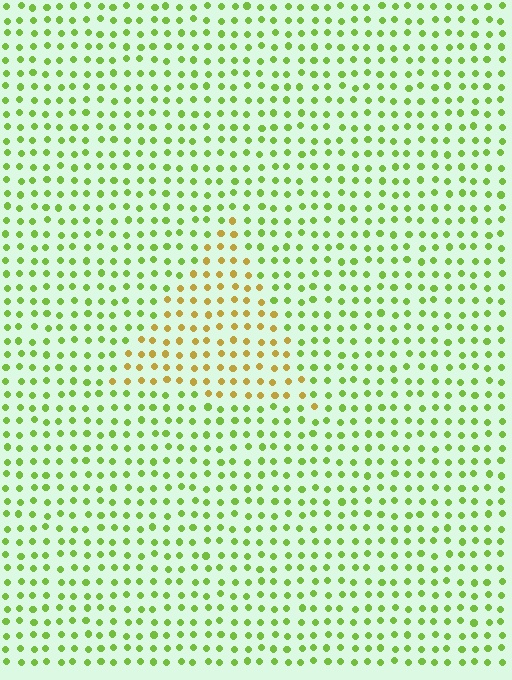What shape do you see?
I see a triangle.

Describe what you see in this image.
The image is filled with small lime elements in a uniform arrangement. A triangle-shaped region is visible where the elements are tinted to a slightly different hue, forming a subtle color boundary.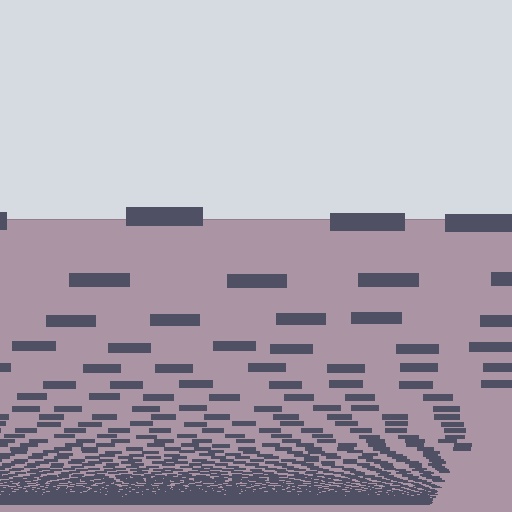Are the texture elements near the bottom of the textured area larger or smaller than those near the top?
Smaller. The gradient is inverted — elements near the bottom are smaller and denser.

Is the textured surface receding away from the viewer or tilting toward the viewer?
The surface appears to tilt toward the viewer. Texture elements get larger and sparser toward the top.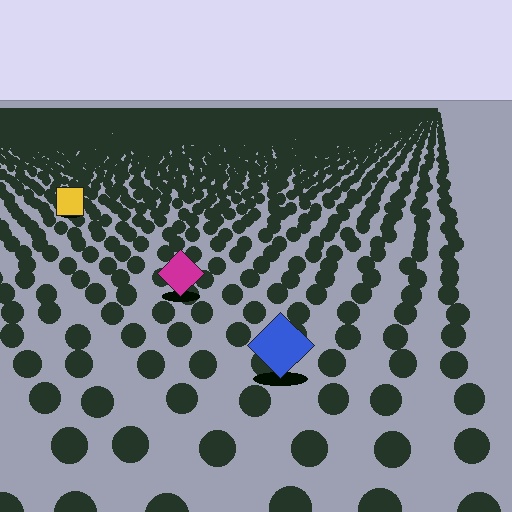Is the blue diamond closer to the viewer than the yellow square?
Yes. The blue diamond is closer — you can tell from the texture gradient: the ground texture is coarser near it.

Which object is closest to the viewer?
The blue diamond is closest. The texture marks near it are larger and more spread out.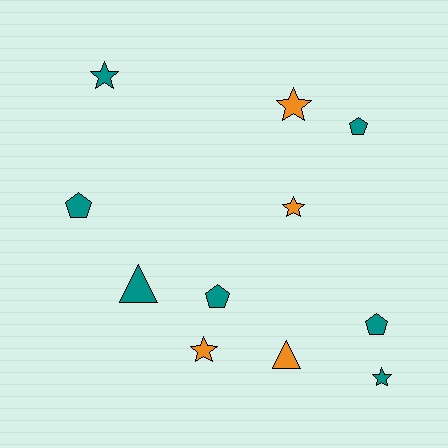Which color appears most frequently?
Teal, with 7 objects.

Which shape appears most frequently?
Star, with 5 objects.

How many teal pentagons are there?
There are 4 teal pentagons.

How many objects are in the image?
There are 11 objects.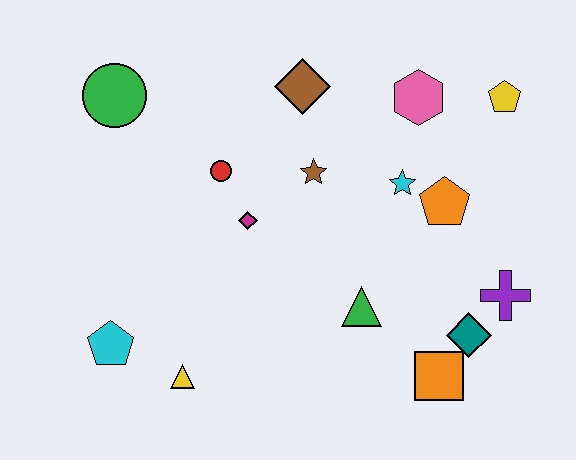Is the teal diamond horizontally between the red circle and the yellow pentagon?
Yes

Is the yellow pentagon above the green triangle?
Yes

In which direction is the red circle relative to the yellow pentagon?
The red circle is to the left of the yellow pentagon.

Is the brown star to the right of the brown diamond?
Yes